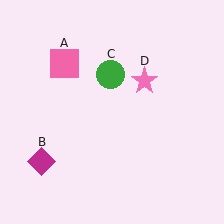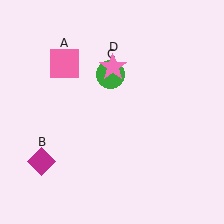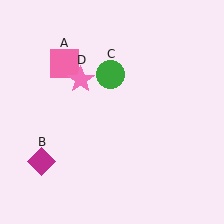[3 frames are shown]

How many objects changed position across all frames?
1 object changed position: pink star (object D).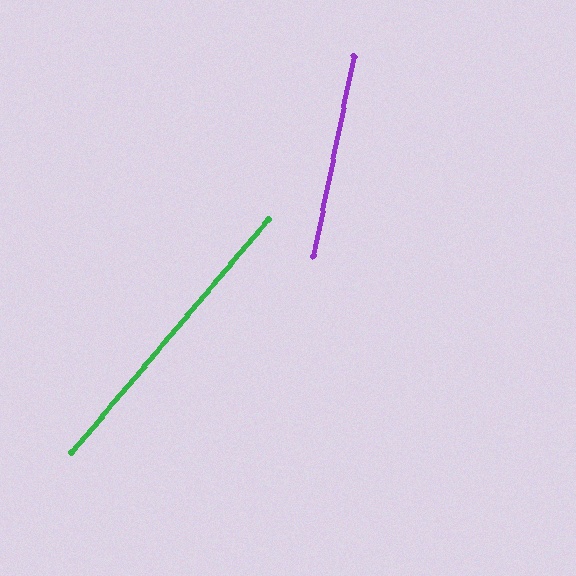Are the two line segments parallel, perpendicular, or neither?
Neither parallel nor perpendicular — they differ by about 29°.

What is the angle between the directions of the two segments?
Approximately 29 degrees.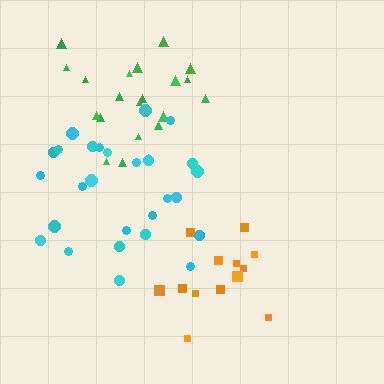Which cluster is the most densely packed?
Orange.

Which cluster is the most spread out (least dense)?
Cyan.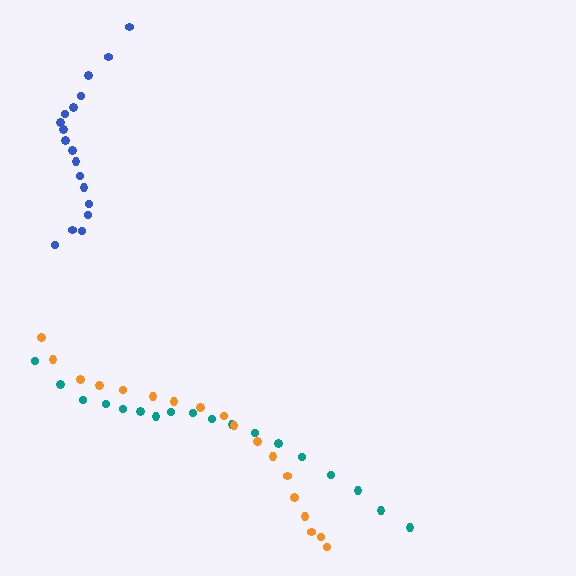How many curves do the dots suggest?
There are 3 distinct paths.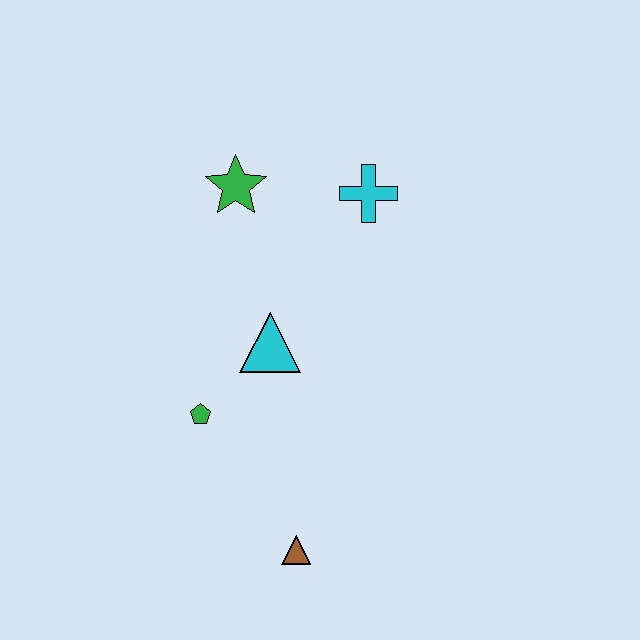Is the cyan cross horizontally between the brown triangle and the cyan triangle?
No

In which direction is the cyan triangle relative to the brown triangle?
The cyan triangle is above the brown triangle.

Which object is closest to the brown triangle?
The green pentagon is closest to the brown triangle.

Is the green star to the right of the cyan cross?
No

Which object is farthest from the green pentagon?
The cyan cross is farthest from the green pentagon.